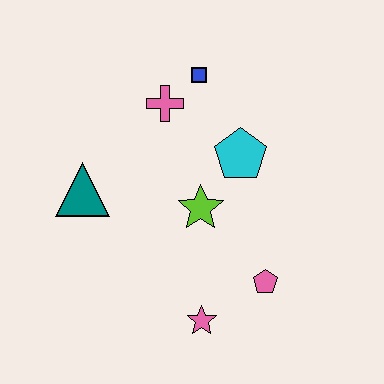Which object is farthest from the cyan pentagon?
The pink star is farthest from the cyan pentagon.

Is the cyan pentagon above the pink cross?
No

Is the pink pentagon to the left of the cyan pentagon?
No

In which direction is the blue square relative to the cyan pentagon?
The blue square is above the cyan pentagon.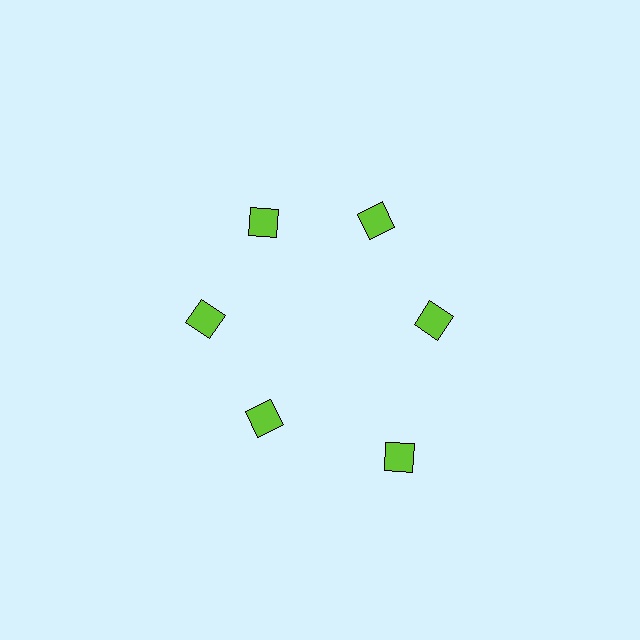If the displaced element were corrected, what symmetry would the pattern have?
It would have 6-fold rotational symmetry — the pattern would map onto itself every 60 degrees.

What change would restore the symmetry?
The symmetry would be restored by moving it inward, back onto the ring so that all 6 diamonds sit at equal angles and equal distance from the center.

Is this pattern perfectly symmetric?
No. The 6 lime diamonds are arranged in a ring, but one element near the 5 o'clock position is pushed outward from the center, breaking the 6-fold rotational symmetry.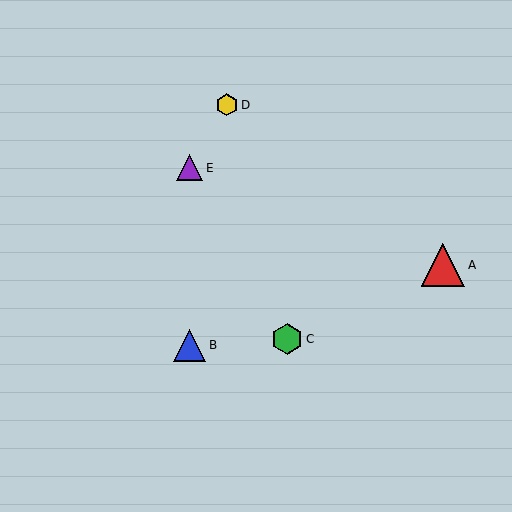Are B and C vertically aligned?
No, B is at x≈190 and C is at x≈287.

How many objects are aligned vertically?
2 objects (B, E) are aligned vertically.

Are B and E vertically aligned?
Yes, both are at x≈190.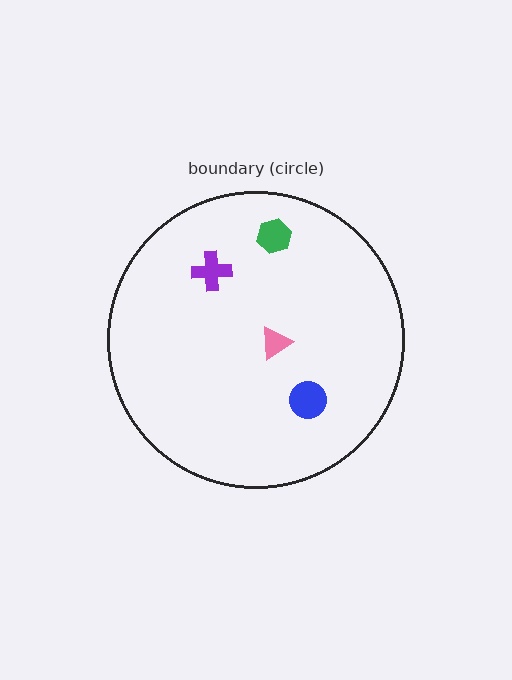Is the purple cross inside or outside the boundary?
Inside.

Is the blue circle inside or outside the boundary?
Inside.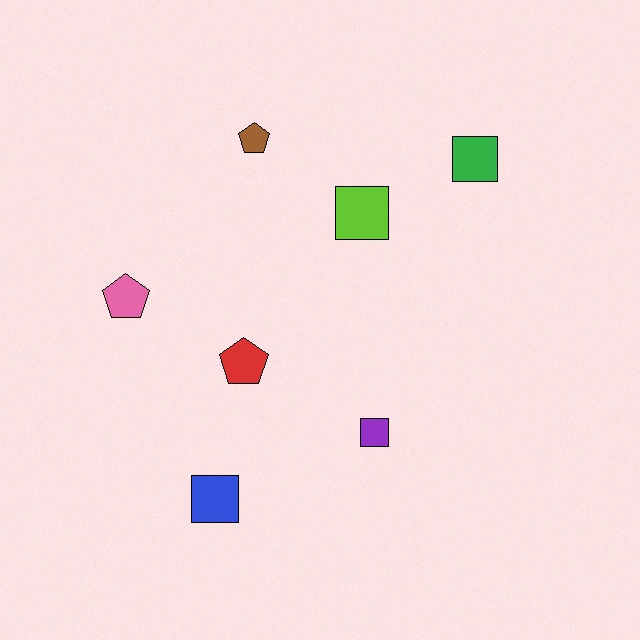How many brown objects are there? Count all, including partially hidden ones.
There is 1 brown object.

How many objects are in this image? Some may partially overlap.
There are 7 objects.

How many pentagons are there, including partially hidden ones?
There are 3 pentagons.